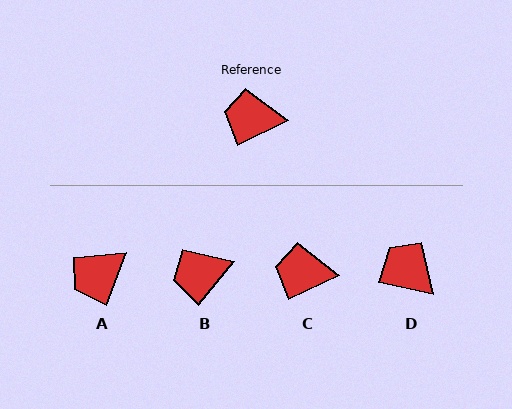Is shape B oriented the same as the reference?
No, it is off by about 24 degrees.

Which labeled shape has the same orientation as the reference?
C.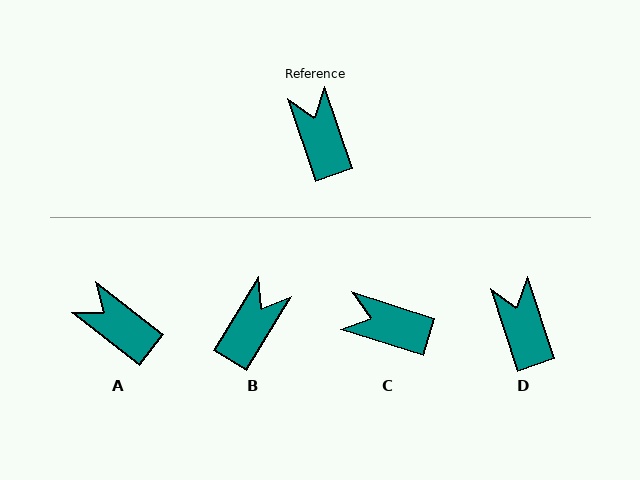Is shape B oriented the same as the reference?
No, it is off by about 50 degrees.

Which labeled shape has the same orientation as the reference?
D.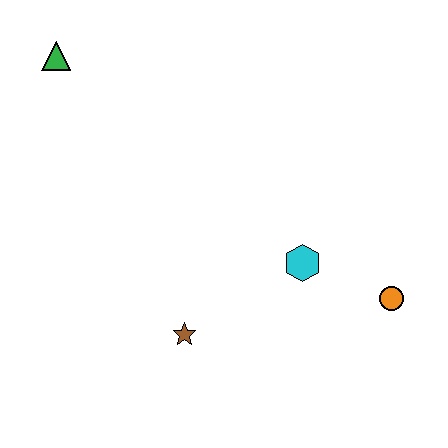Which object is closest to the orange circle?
The cyan hexagon is closest to the orange circle.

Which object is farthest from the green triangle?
The orange circle is farthest from the green triangle.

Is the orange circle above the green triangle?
No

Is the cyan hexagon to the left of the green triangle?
No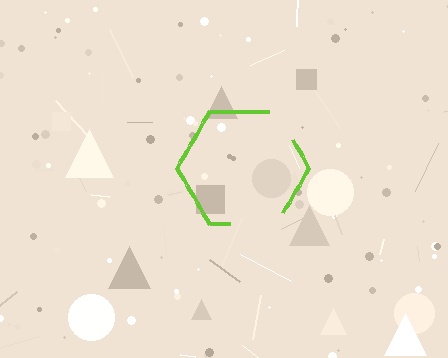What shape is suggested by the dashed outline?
The dashed outline suggests a hexagon.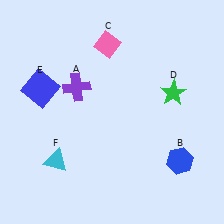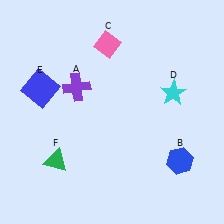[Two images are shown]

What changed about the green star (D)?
In Image 1, D is green. In Image 2, it changed to cyan.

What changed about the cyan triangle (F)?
In Image 1, F is cyan. In Image 2, it changed to green.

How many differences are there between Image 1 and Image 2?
There are 2 differences between the two images.